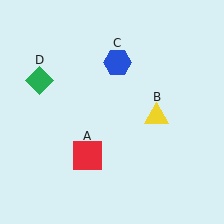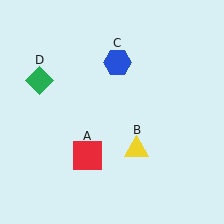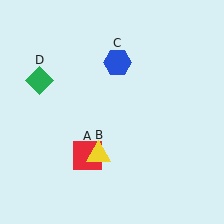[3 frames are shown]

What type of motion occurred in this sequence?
The yellow triangle (object B) rotated clockwise around the center of the scene.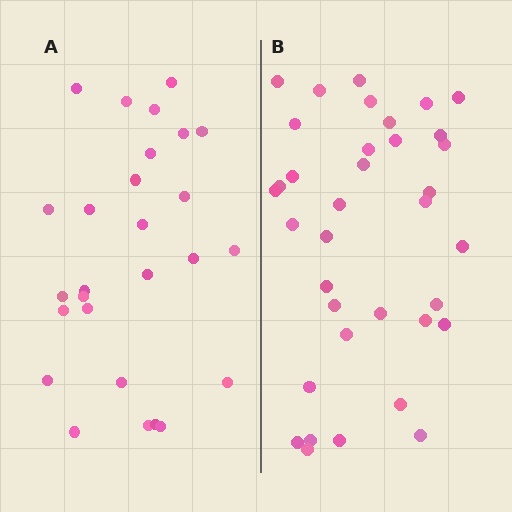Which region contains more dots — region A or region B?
Region B (the right region) has more dots.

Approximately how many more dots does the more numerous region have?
Region B has roughly 8 or so more dots than region A.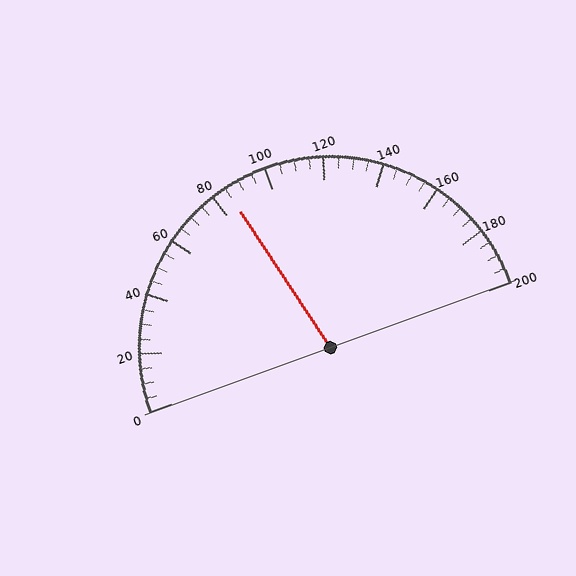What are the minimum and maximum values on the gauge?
The gauge ranges from 0 to 200.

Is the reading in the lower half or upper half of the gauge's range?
The reading is in the lower half of the range (0 to 200).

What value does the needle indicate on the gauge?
The needle indicates approximately 85.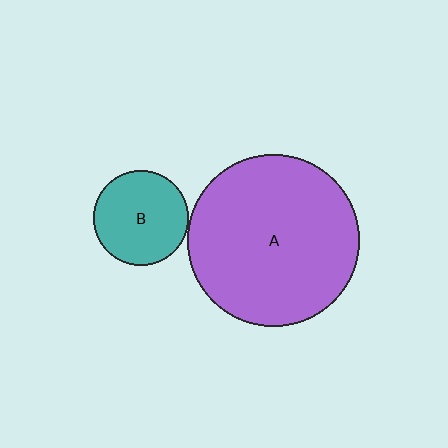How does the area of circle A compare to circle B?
Approximately 3.3 times.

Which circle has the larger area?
Circle A (purple).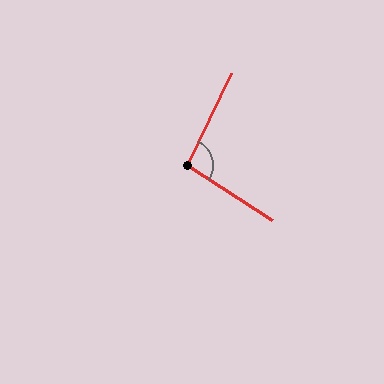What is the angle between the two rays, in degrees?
Approximately 97 degrees.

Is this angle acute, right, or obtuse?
It is obtuse.